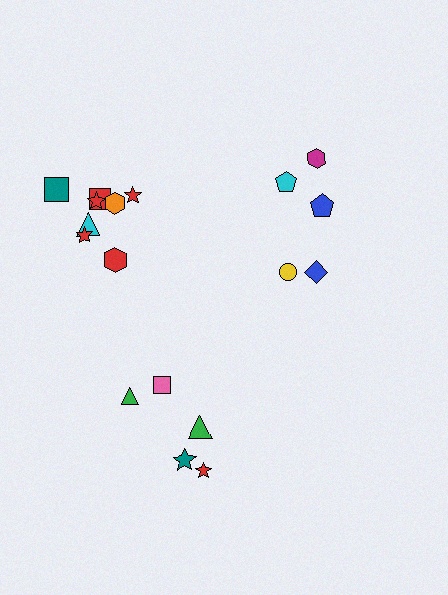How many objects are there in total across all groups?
There are 18 objects.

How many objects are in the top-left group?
There are 8 objects.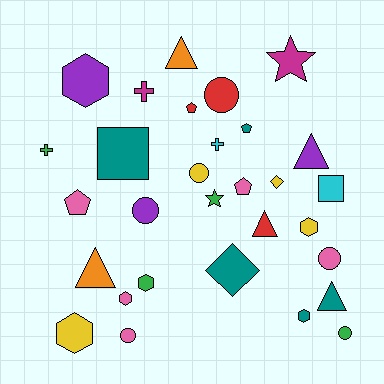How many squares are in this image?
There are 2 squares.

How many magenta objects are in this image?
There are 2 magenta objects.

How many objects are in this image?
There are 30 objects.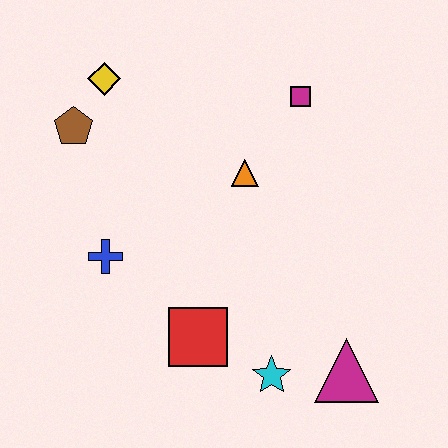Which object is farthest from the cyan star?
The yellow diamond is farthest from the cyan star.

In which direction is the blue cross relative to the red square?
The blue cross is to the left of the red square.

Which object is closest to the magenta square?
The orange triangle is closest to the magenta square.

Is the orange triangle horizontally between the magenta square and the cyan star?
No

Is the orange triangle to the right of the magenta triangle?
No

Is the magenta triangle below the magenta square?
Yes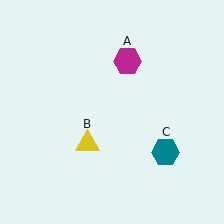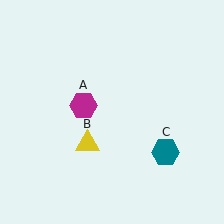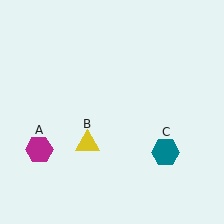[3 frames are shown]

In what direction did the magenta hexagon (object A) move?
The magenta hexagon (object A) moved down and to the left.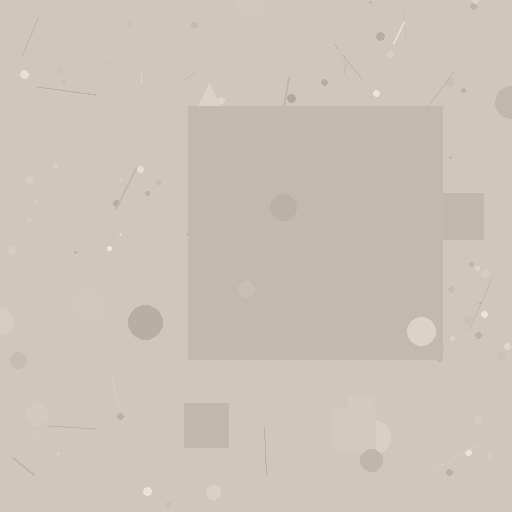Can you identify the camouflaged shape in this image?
The camouflaged shape is a square.